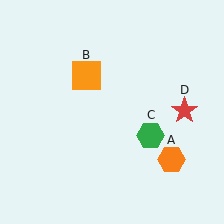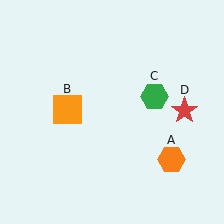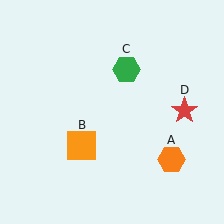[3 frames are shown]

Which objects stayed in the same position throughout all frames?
Orange hexagon (object A) and red star (object D) remained stationary.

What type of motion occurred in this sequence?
The orange square (object B), green hexagon (object C) rotated counterclockwise around the center of the scene.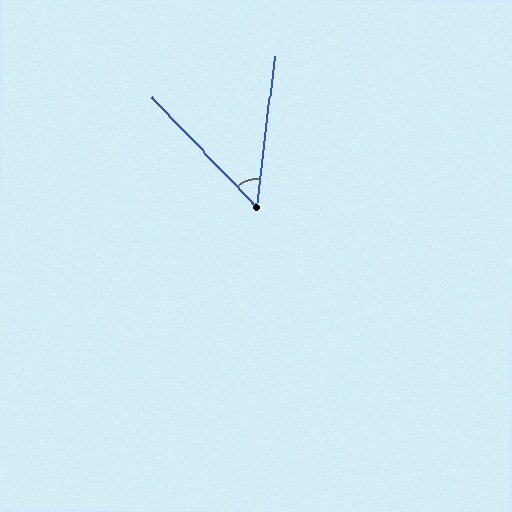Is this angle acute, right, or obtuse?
It is acute.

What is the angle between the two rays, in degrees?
Approximately 50 degrees.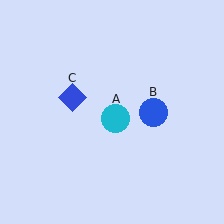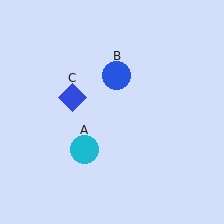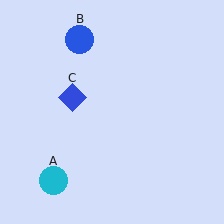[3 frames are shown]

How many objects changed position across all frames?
2 objects changed position: cyan circle (object A), blue circle (object B).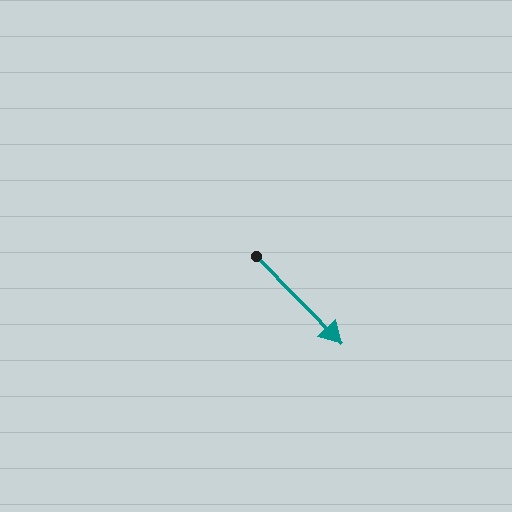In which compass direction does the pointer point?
Southeast.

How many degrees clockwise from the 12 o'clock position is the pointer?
Approximately 136 degrees.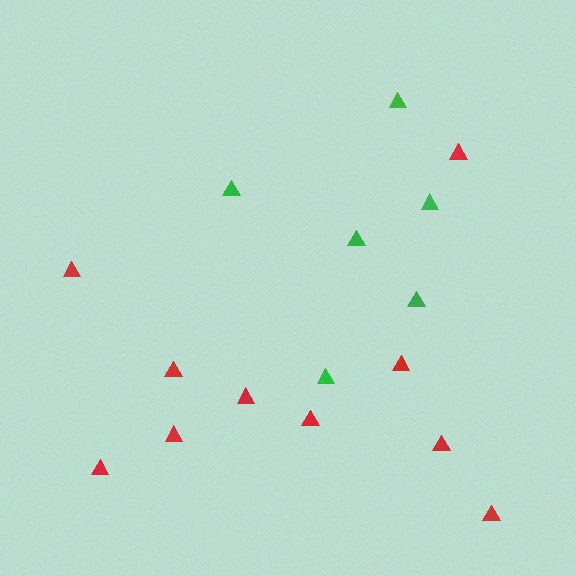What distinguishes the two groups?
There are 2 groups: one group of green triangles (6) and one group of red triangles (10).